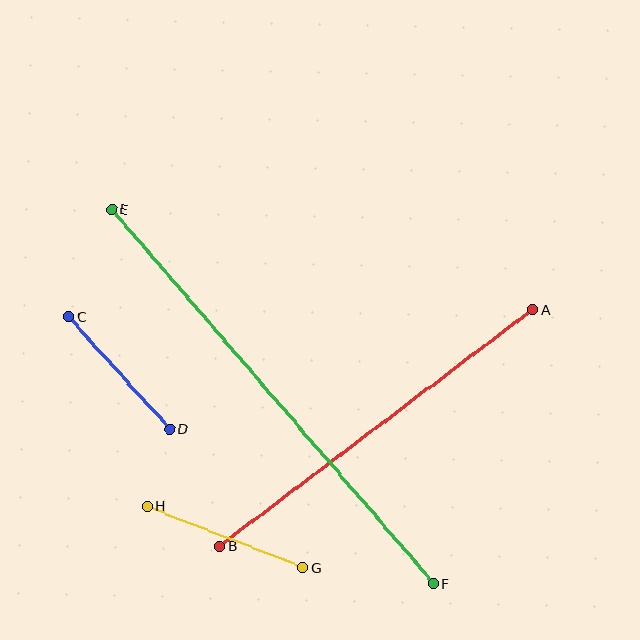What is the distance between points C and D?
The distance is approximately 151 pixels.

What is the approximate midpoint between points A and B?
The midpoint is at approximately (376, 428) pixels.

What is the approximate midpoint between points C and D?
The midpoint is at approximately (119, 373) pixels.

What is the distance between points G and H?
The distance is approximately 168 pixels.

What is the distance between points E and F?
The distance is approximately 493 pixels.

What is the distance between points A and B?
The distance is approximately 392 pixels.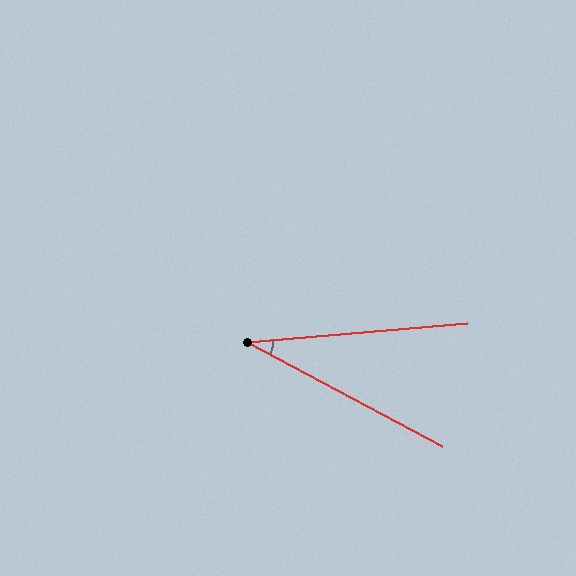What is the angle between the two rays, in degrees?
Approximately 33 degrees.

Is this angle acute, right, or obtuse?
It is acute.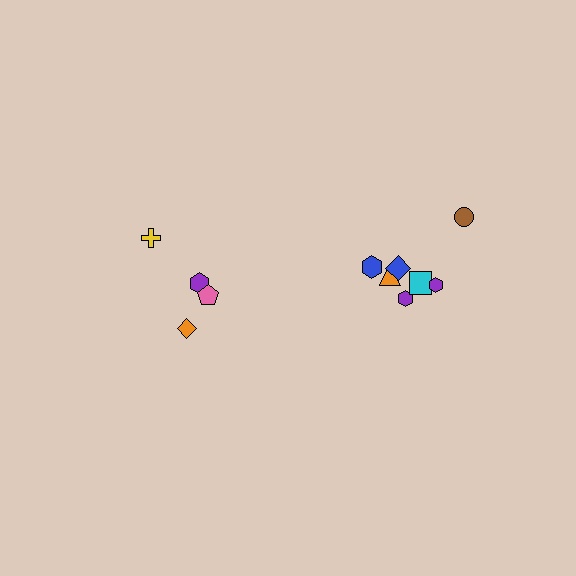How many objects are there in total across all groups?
There are 11 objects.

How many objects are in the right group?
There are 7 objects.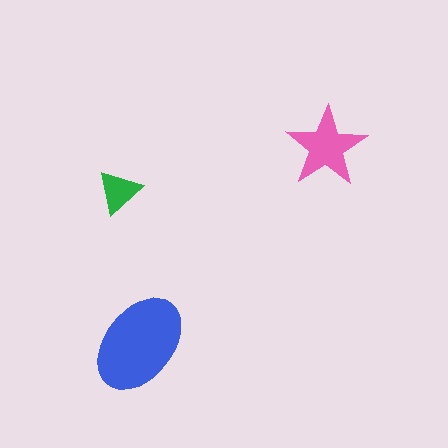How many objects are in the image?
There are 3 objects in the image.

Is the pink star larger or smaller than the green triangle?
Larger.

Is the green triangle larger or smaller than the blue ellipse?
Smaller.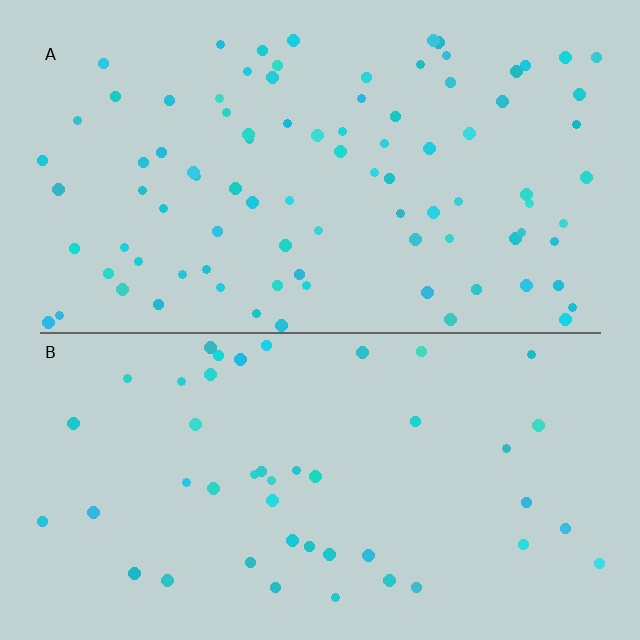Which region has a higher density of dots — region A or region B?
A (the top).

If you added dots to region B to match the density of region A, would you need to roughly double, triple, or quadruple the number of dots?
Approximately double.